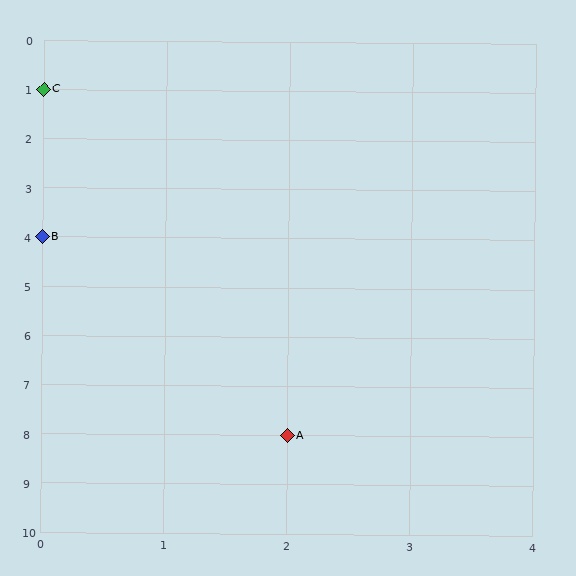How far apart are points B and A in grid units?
Points B and A are 2 columns and 4 rows apart (about 4.5 grid units diagonally).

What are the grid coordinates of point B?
Point B is at grid coordinates (0, 4).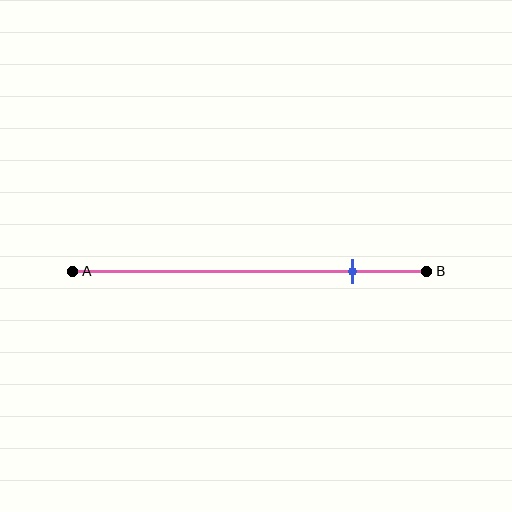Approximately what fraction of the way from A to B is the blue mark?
The blue mark is approximately 80% of the way from A to B.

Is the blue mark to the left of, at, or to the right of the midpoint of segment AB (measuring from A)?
The blue mark is to the right of the midpoint of segment AB.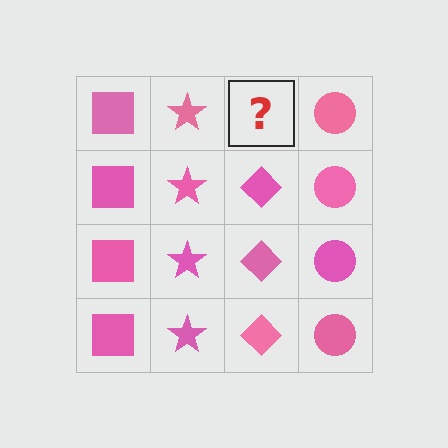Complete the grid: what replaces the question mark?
The question mark should be replaced with a pink diamond.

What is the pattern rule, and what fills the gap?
The rule is that each column has a consistent shape. The gap should be filled with a pink diamond.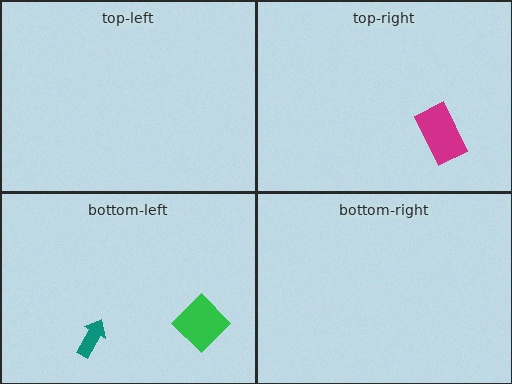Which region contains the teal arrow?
The bottom-left region.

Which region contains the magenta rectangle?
The top-right region.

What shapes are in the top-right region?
The magenta rectangle.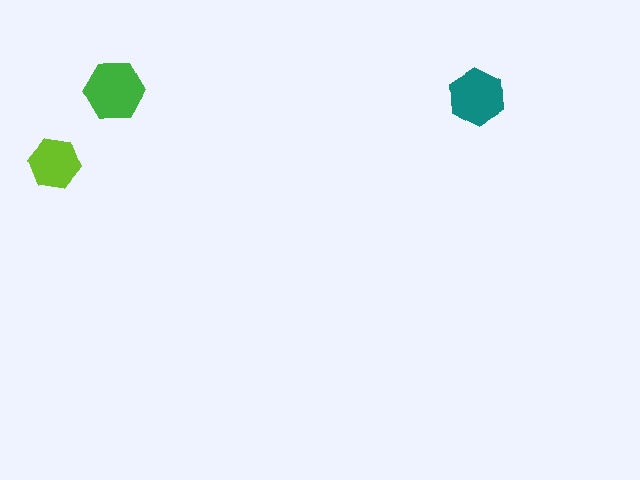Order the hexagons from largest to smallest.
the green one, the teal one, the lime one.